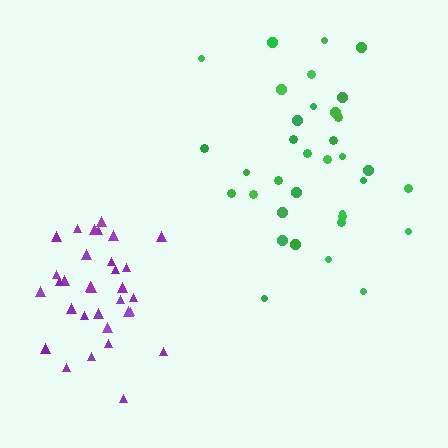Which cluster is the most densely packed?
Purple.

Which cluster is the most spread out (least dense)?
Green.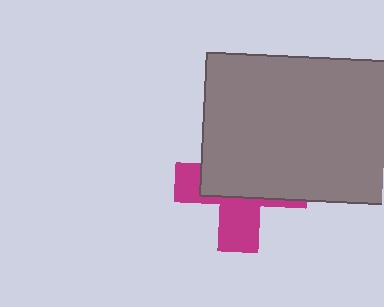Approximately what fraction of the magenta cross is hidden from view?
Roughly 59% of the magenta cross is hidden behind the gray rectangle.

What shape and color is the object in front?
The object in front is a gray rectangle.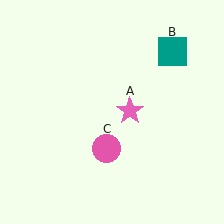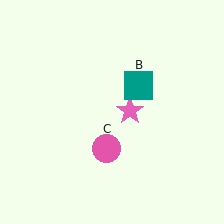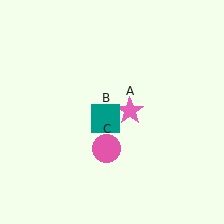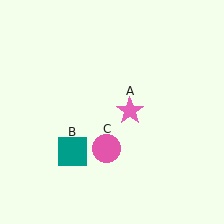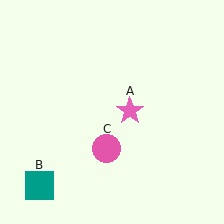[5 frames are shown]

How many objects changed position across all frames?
1 object changed position: teal square (object B).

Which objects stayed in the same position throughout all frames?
Pink star (object A) and pink circle (object C) remained stationary.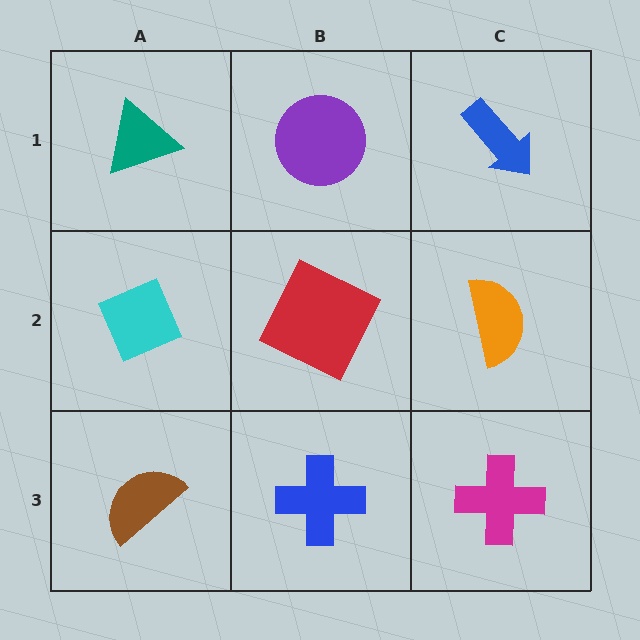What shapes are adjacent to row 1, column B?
A red square (row 2, column B), a teal triangle (row 1, column A), a blue arrow (row 1, column C).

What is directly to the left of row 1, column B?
A teal triangle.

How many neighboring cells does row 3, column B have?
3.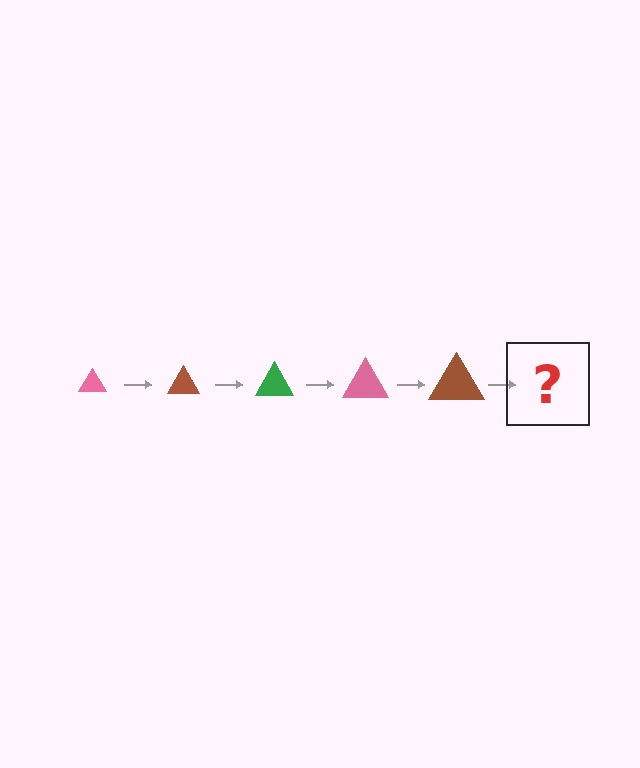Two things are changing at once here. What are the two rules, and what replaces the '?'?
The two rules are that the triangle grows larger each step and the color cycles through pink, brown, and green. The '?' should be a green triangle, larger than the previous one.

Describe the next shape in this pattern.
It should be a green triangle, larger than the previous one.